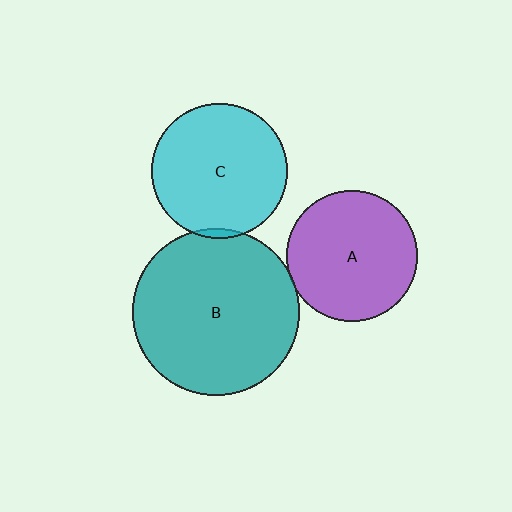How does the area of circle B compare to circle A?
Approximately 1.6 times.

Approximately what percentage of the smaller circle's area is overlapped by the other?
Approximately 5%.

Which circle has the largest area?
Circle B (teal).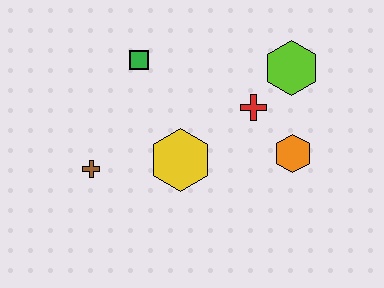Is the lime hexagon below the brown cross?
No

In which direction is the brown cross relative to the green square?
The brown cross is below the green square.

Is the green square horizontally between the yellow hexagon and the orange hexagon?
No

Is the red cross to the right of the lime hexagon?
No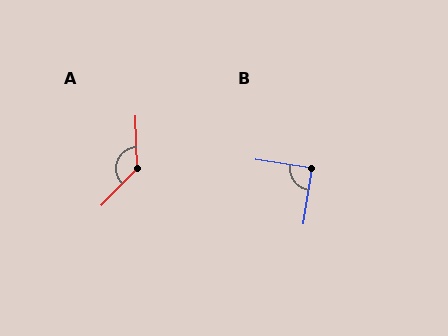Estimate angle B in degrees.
Approximately 90 degrees.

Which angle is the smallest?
B, at approximately 90 degrees.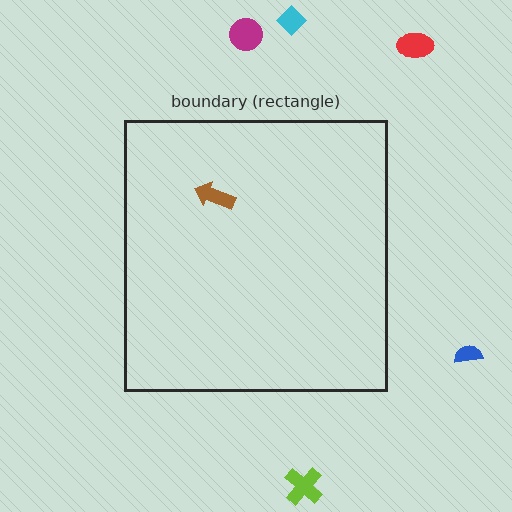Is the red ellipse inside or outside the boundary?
Outside.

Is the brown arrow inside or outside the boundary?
Inside.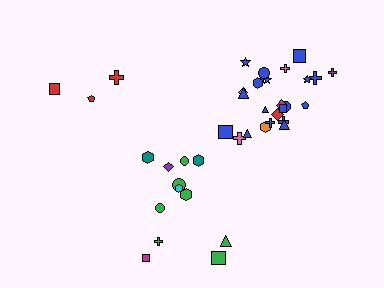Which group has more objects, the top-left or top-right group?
The top-right group.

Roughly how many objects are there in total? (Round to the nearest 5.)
Roughly 40 objects in total.